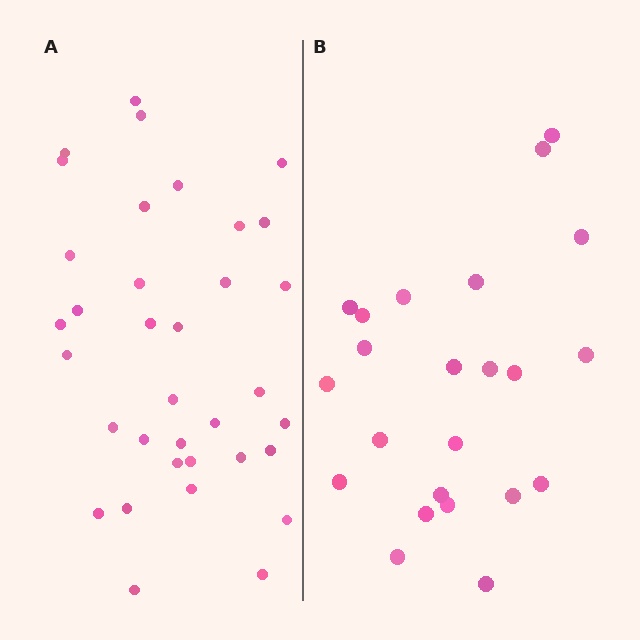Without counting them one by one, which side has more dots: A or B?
Region A (the left region) has more dots.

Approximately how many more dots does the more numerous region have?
Region A has roughly 12 or so more dots than region B.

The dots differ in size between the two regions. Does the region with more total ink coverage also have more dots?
No. Region B has more total ink coverage because its dots are larger, but region A actually contains more individual dots. Total area can be misleading — the number of items is what matters here.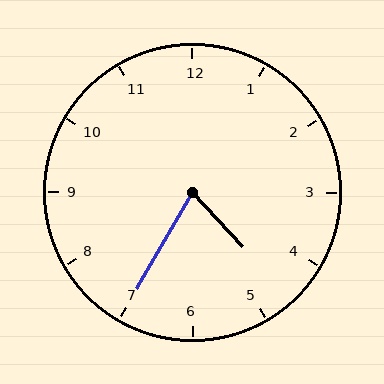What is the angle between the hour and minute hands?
Approximately 72 degrees.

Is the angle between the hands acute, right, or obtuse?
It is acute.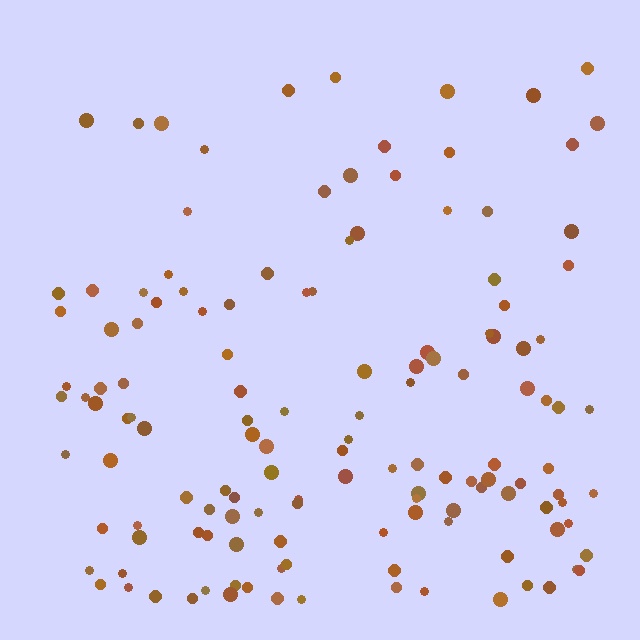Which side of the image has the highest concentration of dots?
The bottom.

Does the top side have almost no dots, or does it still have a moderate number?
Still a moderate number, just noticeably fewer than the bottom.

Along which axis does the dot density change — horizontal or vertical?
Vertical.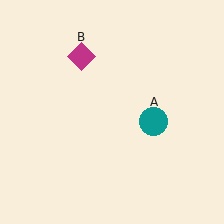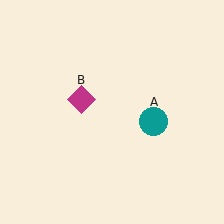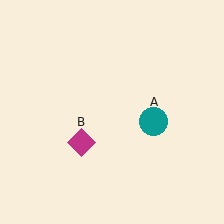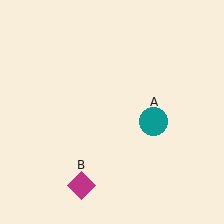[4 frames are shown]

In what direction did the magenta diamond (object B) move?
The magenta diamond (object B) moved down.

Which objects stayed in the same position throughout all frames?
Teal circle (object A) remained stationary.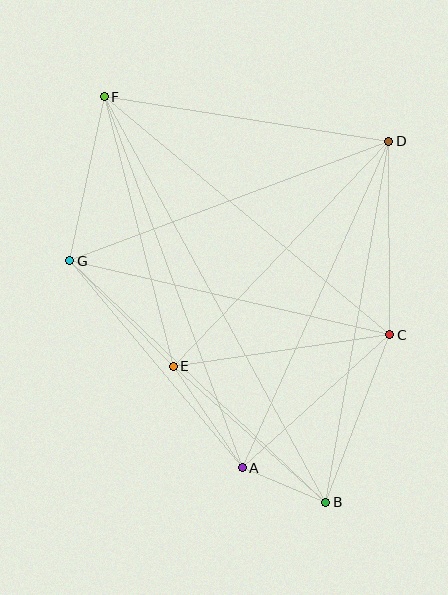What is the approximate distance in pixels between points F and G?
The distance between F and G is approximately 168 pixels.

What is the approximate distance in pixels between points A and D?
The distance between A and D is approximately 358 pixels.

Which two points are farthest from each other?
Points B and F are farthest from each other.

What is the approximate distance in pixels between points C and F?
The distance between C and F is approximately 372 pixels.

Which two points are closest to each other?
Points A and B are closest to each other.